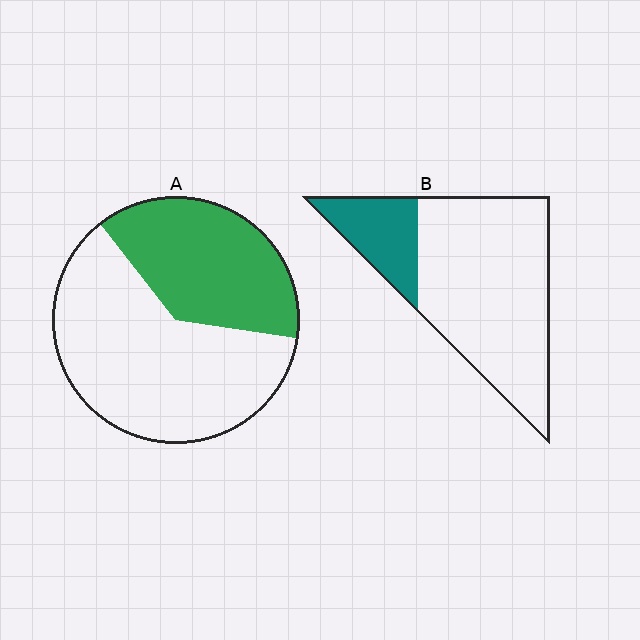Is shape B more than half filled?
No.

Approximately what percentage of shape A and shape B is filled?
A is approximately 40% and B is approximately 20%.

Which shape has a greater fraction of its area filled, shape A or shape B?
Shape A.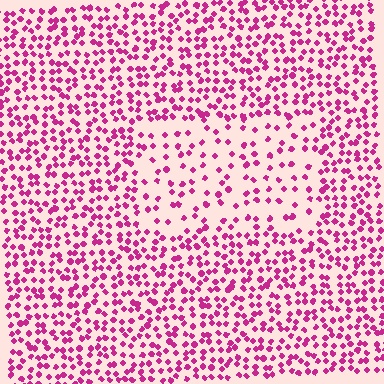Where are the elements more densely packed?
The elements are more densely packed outside the rectangle boundary.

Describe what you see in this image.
The image contains small magenta elements arranged at two different densities. A rectangle-shaped region is visible where the elements are less densely packed than the surrounding area.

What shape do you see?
I see a rectangle.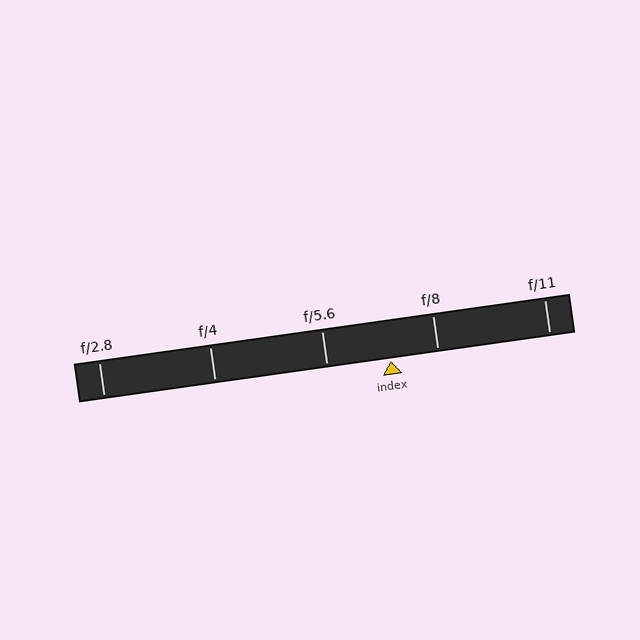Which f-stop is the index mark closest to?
The index mark is closest to f/8.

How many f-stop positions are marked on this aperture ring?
There are 5 f-stop positions marked.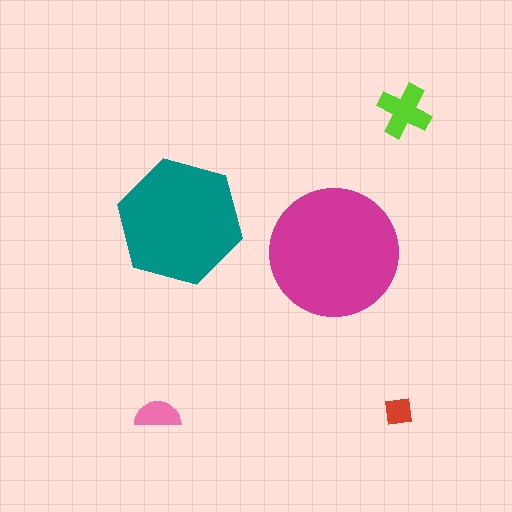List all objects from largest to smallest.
The magenta circle, the teal hexagon, the lime cross, the pink semicircle, the red square.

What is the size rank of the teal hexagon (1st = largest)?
2nd.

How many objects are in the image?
There are 5 objects in the image.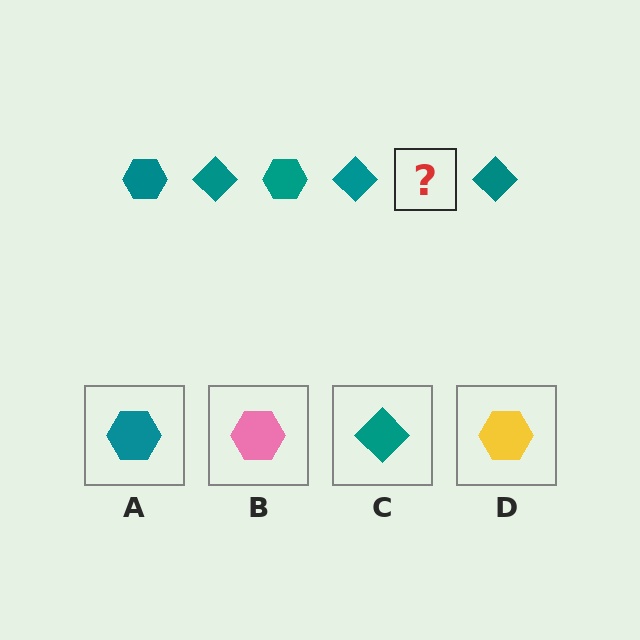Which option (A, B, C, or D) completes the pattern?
A.